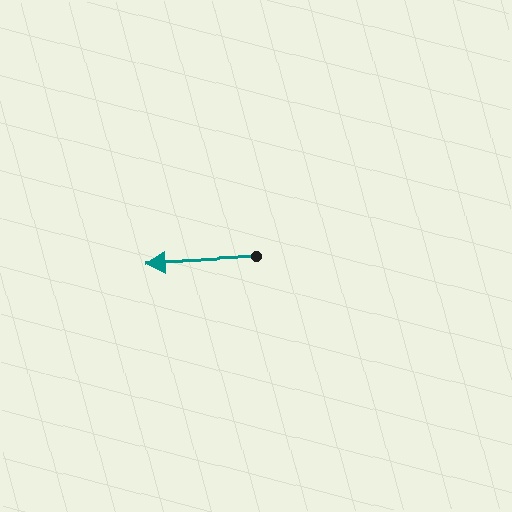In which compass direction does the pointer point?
West.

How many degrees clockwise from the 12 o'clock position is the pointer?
Approximately 266 degrees.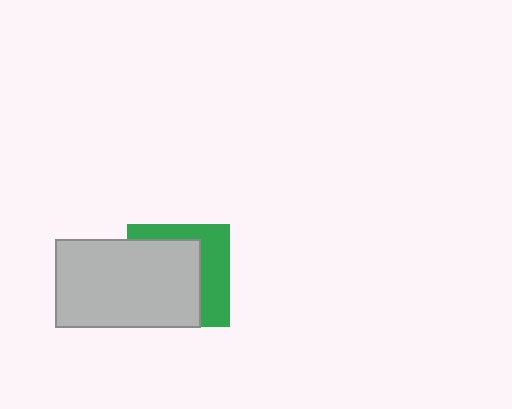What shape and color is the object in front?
The object in front is a light gray rectangle.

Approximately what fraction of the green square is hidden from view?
Roughly 61% of the green square is hidden behind the light gray rectangle.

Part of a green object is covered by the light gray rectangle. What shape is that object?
It is a square.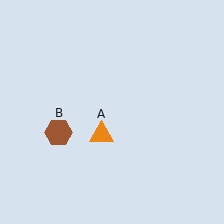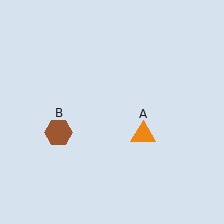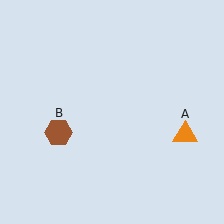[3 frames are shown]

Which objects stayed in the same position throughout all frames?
Brown hexagon (object B) remained stationary.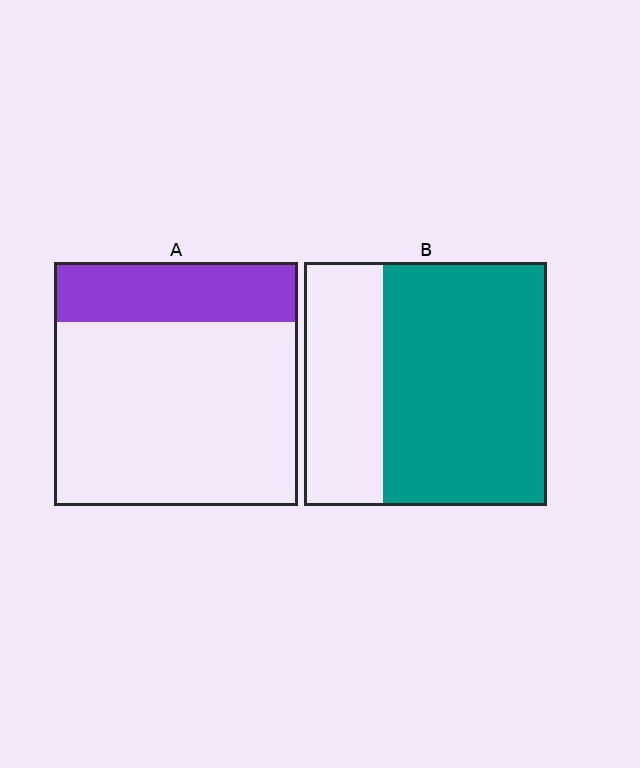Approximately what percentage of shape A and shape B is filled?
A is approximately 25% and B is approximately 65%.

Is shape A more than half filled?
No.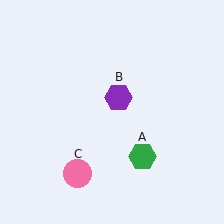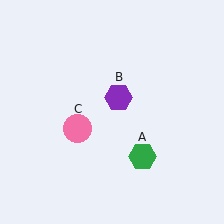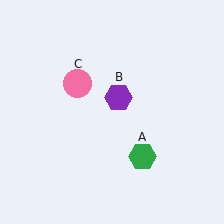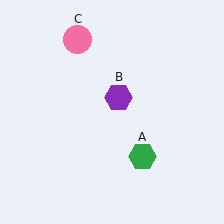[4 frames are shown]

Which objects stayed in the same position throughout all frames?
Green hexagon (object A) and purple hexagon (object B) remained stationary.